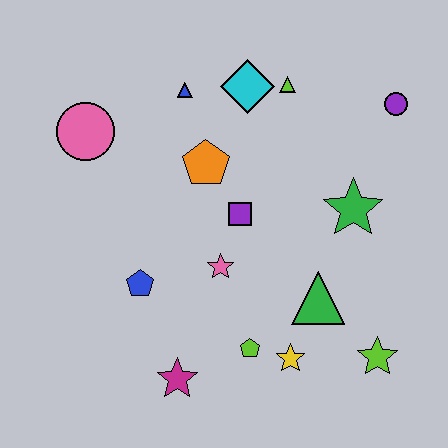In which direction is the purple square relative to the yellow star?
The purple square is above the yellow star.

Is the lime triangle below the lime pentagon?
No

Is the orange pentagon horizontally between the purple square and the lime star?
No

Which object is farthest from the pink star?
The purple circle is farthest from the pink star.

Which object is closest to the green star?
The green triangle is closest to the green star.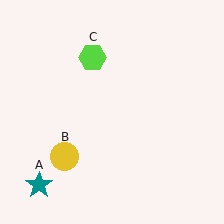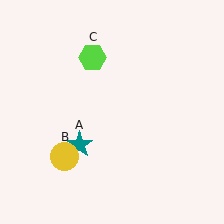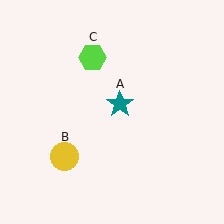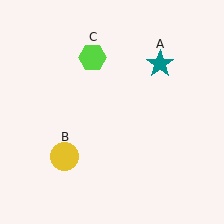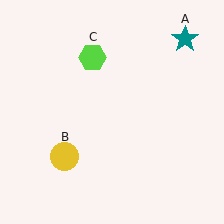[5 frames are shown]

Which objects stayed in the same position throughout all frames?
Yellow circle (object B) and lime hexagon (object C) remained stationary.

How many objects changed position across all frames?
1 object changed position: teal star (object A).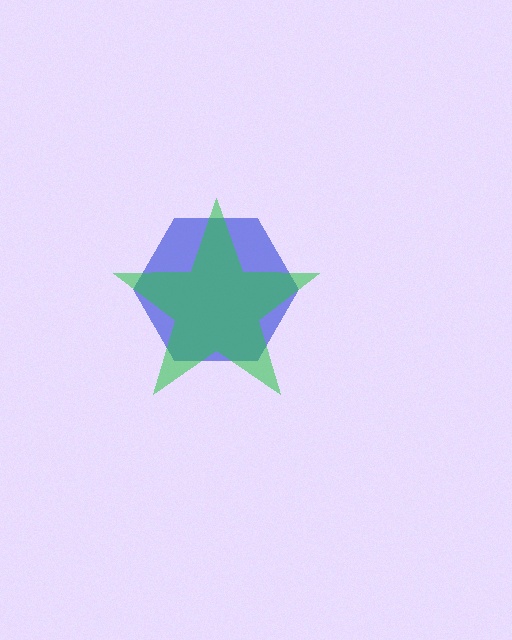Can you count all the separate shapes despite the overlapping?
Yes, there are 2 separate shapes.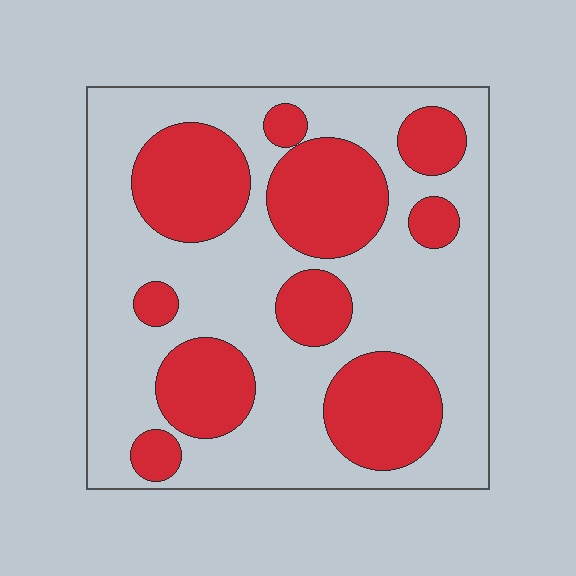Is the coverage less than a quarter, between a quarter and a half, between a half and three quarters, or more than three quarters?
Between a quarter and a half.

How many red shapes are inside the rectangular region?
10.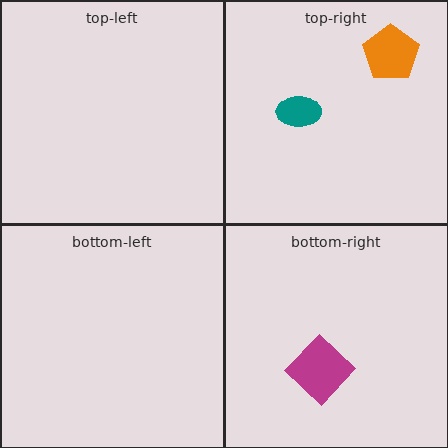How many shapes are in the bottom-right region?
1.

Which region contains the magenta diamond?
The bottom-right region.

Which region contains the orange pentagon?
The top-right region.